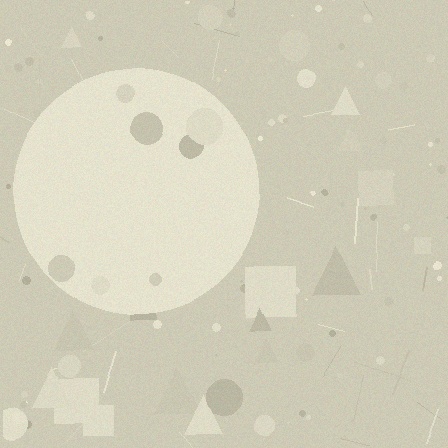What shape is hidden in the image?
A circle is hidden in the image.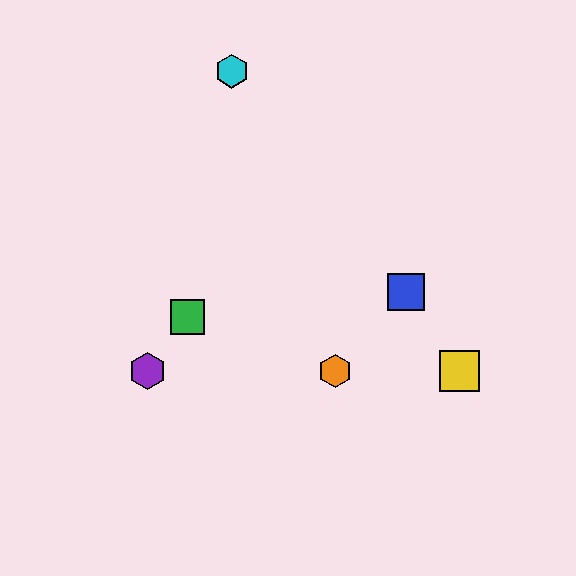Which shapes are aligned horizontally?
The red square, the yellow square, the purple hexagon, the orange hexagon are aligned horizontally.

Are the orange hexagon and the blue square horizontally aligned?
No, the orange hexagon is at y≈371 and the blue square is at y≈292.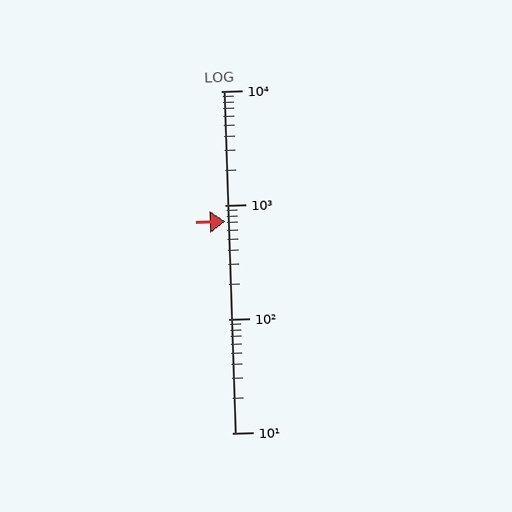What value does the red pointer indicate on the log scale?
The pointer indicates approximately 720.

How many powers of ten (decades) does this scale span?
The scale spans 3 decades, from 10 to 10000.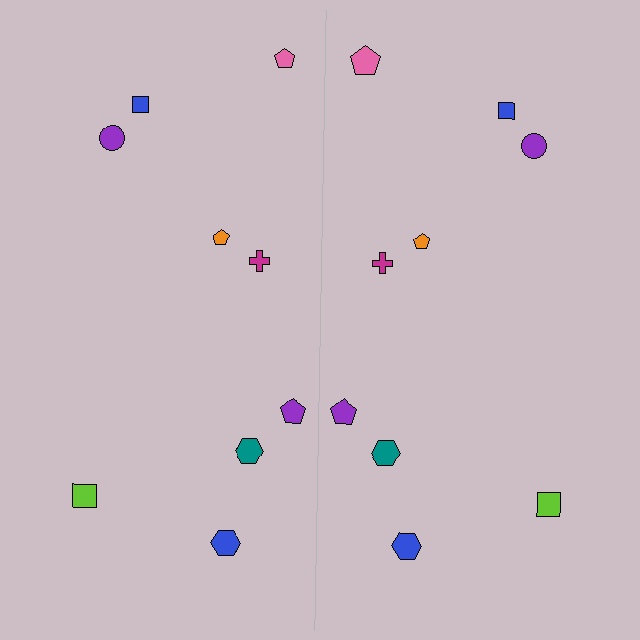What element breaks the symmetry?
The pink pentagon on the right side has a different size than its mirror counterpart.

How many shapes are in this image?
There are 18 shapes in this image.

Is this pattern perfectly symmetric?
No, the pattern is not perfectly symmetric. The pink pentagon on the right side has a different size than its mirror counterpart.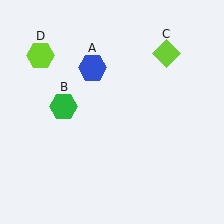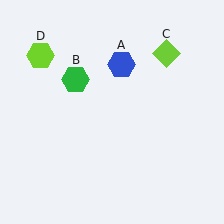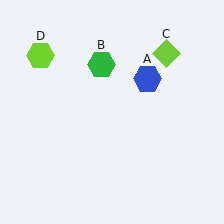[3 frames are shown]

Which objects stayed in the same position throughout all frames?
Lime diamond (object C) and lime hexagon (object D) remained stationary.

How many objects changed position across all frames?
2 objects changed position: blue hexagon (object A), green hexagon (object B).